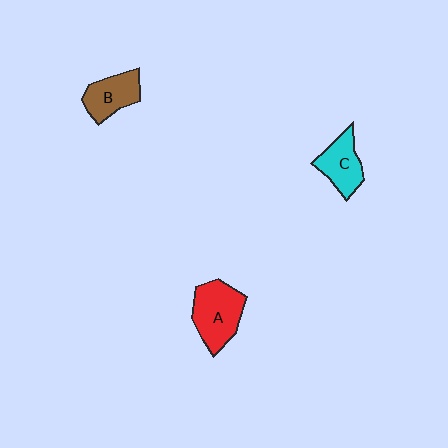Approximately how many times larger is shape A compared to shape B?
Approximately 1.4 times.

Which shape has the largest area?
Shape A (red).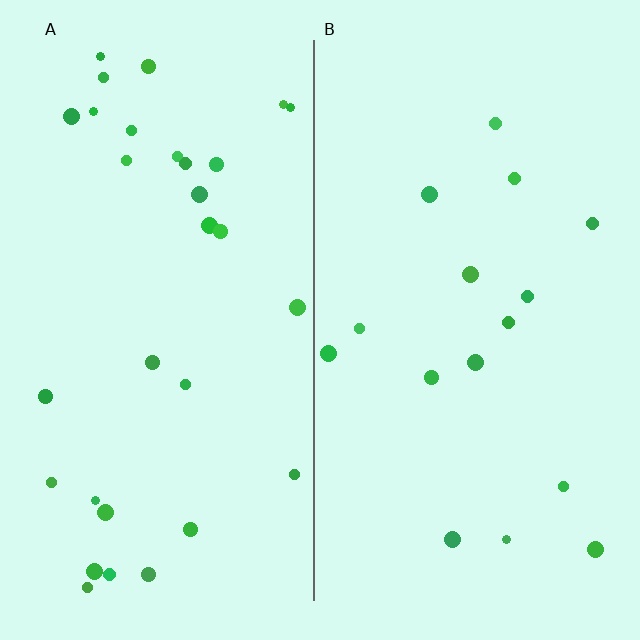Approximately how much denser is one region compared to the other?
Approximately 2.0× — region A over region B.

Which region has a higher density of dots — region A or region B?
A (the left).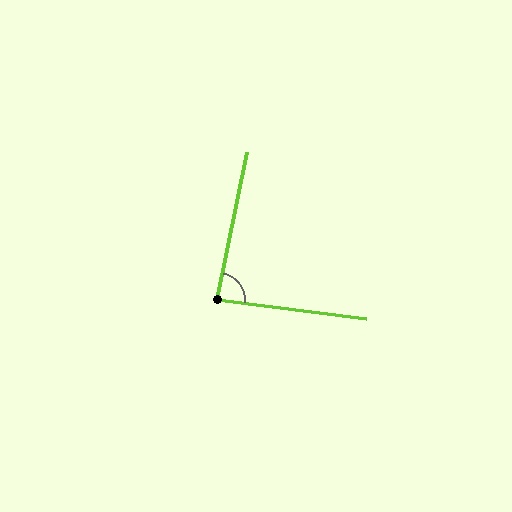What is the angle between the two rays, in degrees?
Approximately 85 degrees.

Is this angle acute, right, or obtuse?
It is approximately a right angle.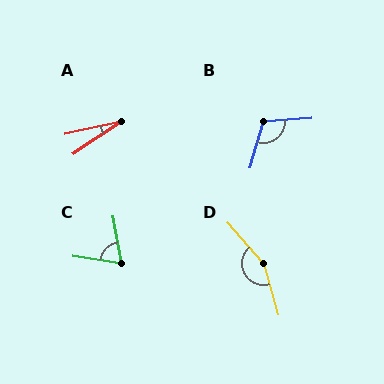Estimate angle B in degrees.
Approximately 110 degrees.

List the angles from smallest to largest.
A (21°), C (71°), B (110°), D (154°).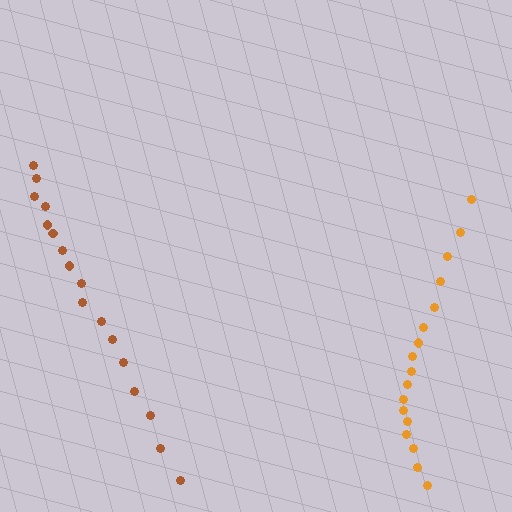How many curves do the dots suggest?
There are 2 distinct paths.